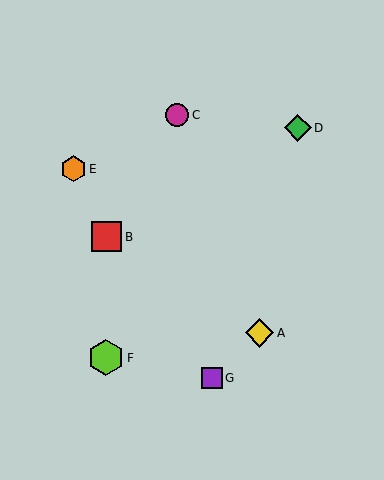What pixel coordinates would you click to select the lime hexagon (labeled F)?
Click at (106, 358) to select the lime hexagon F.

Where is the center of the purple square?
The center of the purple square is at (212, 378).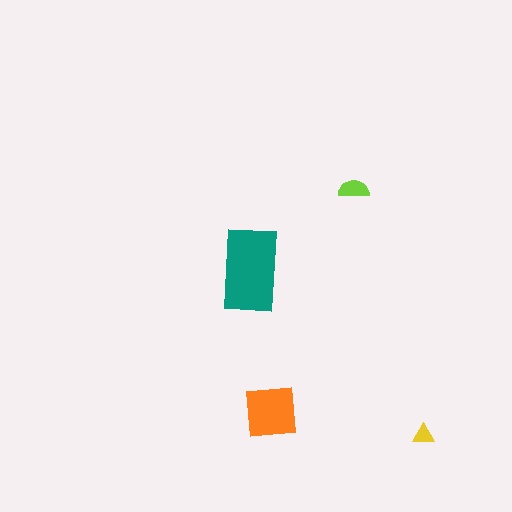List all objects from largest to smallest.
The teal rectangle, the orange square, the lime semicircle, the yellow triangle.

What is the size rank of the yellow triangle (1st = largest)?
4th.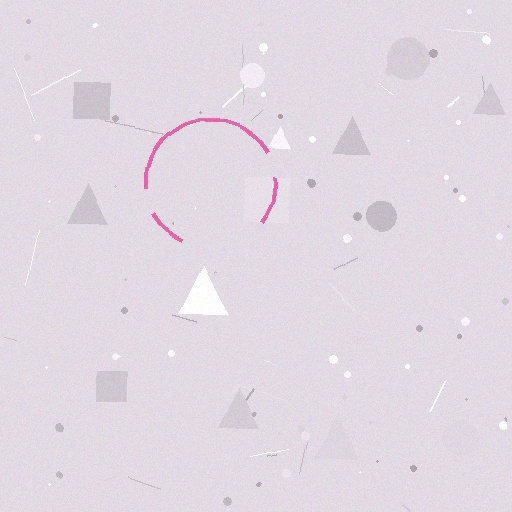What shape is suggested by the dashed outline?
The dashed outline suggests a circle.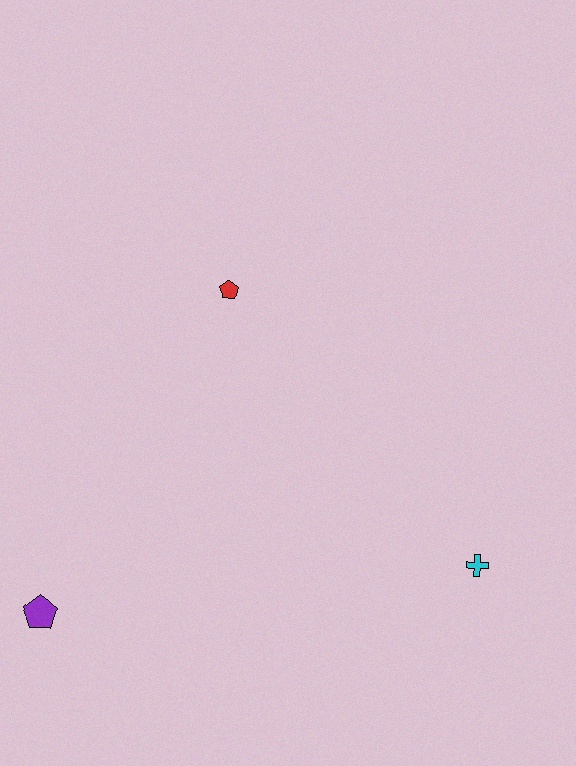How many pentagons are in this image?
There are 2 pentagons.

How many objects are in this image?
There are 3 objects.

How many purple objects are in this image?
There is 1 purple object.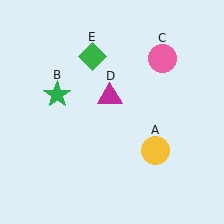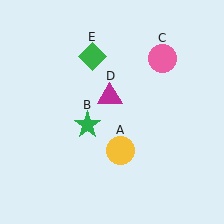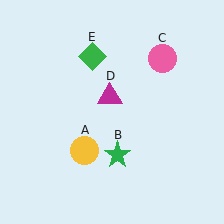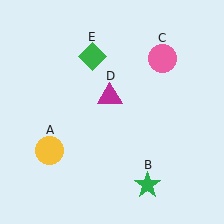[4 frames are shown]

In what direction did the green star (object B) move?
The green star (object B) moved down and to the right.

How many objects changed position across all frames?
2 objects changed position: yellow circle (object A), green star (object B).